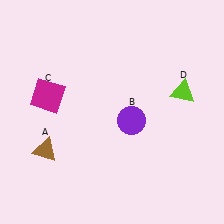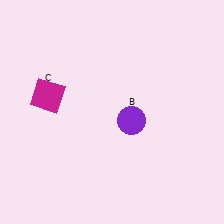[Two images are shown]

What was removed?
The brown triangle (A), the lime triangle (D) were removed in Image 2.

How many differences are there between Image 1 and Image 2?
There are 2 differences between the two images.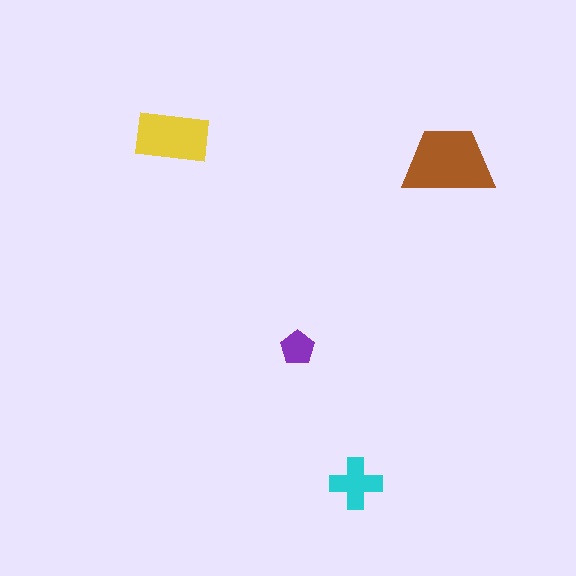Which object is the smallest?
The purple pentagon.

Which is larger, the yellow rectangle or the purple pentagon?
The yellow rectangle.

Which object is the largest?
The brown trapezoid.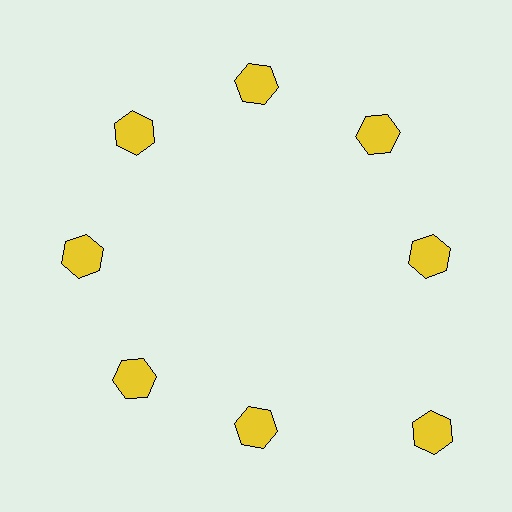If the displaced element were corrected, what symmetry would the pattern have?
It would have 8-fold rotational symmetry — the pattern would map onto itself every 45 degrees.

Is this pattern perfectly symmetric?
No. The 8 yellow hexagons are arranged in a ring, but one element near the 4 o'clock position is pushed outward from the center, breaking the 8-fold rotational symmetry.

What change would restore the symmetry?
The symmetry would be restored by moving it inward, back onto the ring so that all 8 hexagons sit at equal angles and equal distance from the center.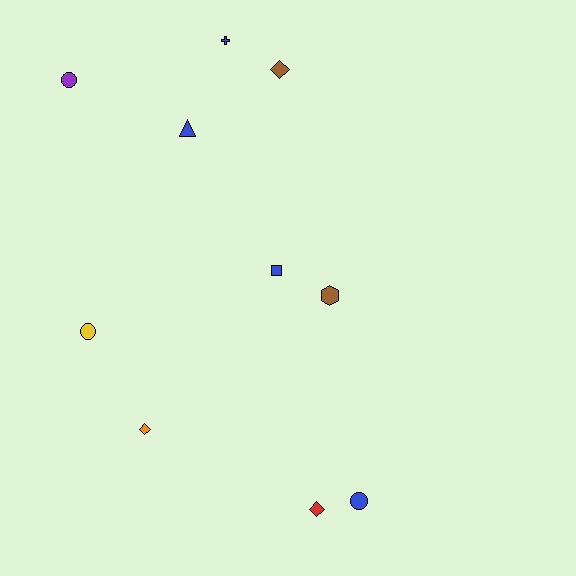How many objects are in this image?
There are 10 objects.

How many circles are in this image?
There are 3 circles.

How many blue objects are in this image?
There are 4 blue objects.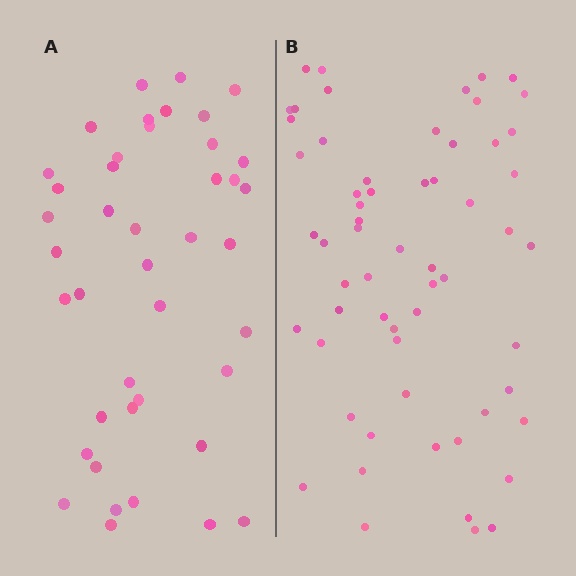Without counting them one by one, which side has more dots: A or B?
Region B (the right region) has more dots.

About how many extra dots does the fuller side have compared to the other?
Region B has approximately 20 more dots than region A.